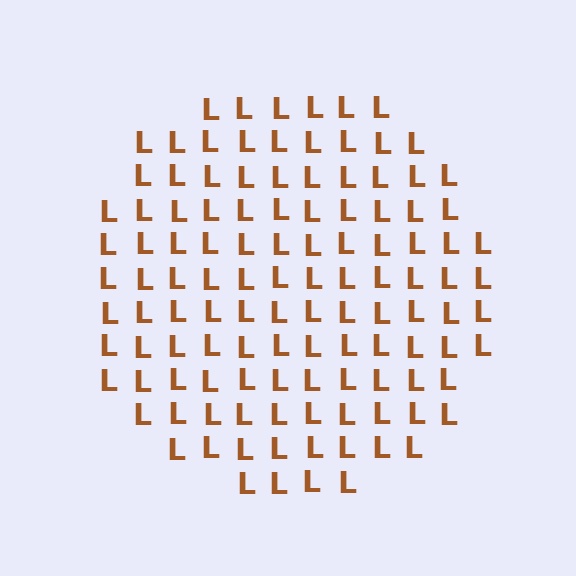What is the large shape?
The large shape is a circle.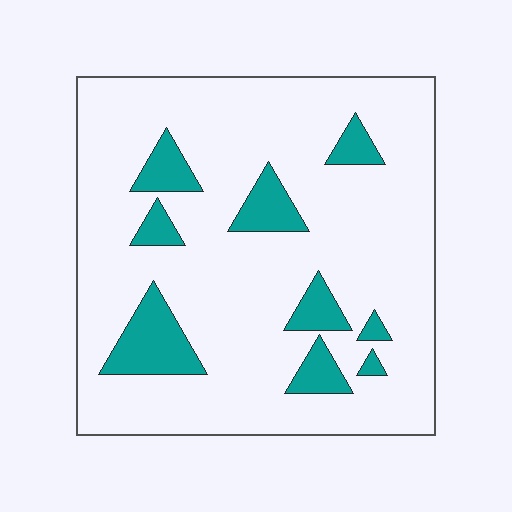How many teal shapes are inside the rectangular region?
9.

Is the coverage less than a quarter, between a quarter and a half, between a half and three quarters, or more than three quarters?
Less than a quarter.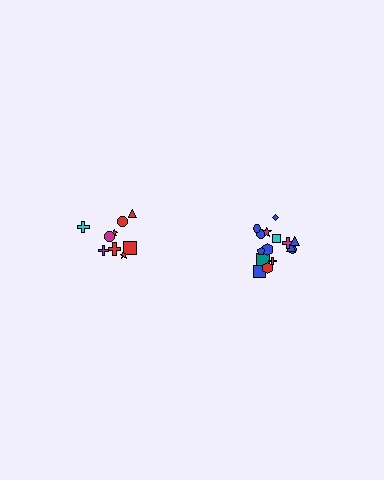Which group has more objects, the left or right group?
The right group.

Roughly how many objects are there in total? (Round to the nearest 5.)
Roughly 25 objects in total.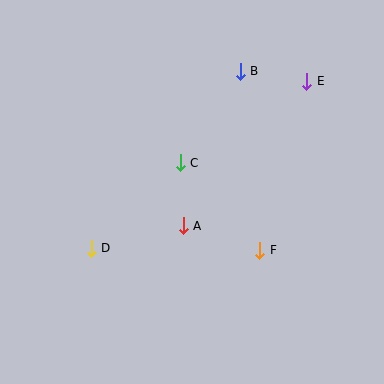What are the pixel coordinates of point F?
Point F is at (260, 250).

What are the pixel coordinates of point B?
Point B is at (240, 71).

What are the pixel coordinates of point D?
Point D is at (91, 248).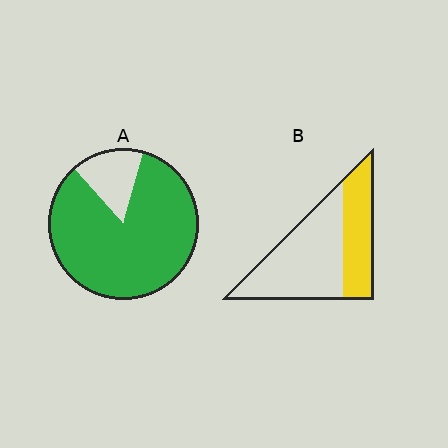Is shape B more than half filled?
No.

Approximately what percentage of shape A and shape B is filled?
A is approximately 85% and B is approximately 35%.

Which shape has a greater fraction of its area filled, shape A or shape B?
Shape A.